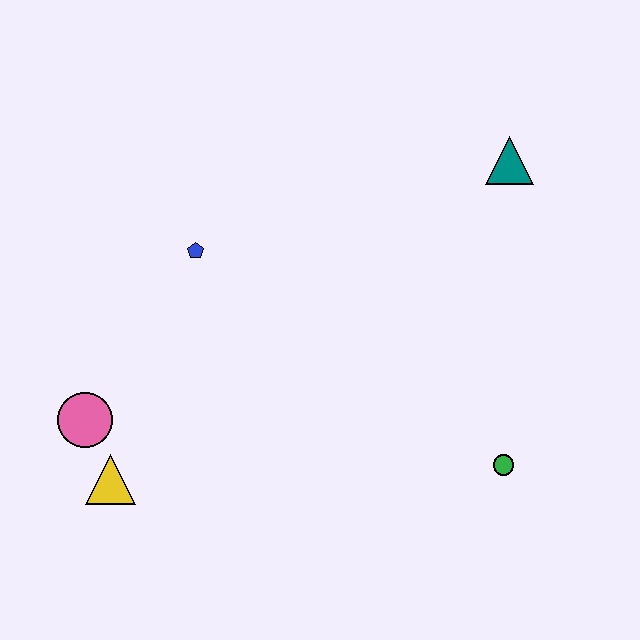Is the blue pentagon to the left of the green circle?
Yes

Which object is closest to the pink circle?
The yellow triangle is closest to the pink circle.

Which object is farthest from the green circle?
The pink circle is farthest from the green circle.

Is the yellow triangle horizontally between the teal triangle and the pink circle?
Yes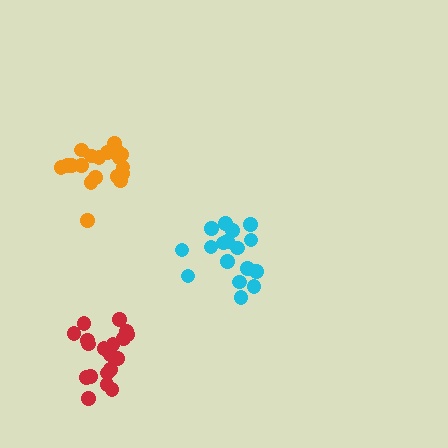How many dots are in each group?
Group 1: 17 dots, Group 2: 19 dots, Group 3: 19 dots (55 total).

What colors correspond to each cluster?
The clusters are colored: cyan, orange, red.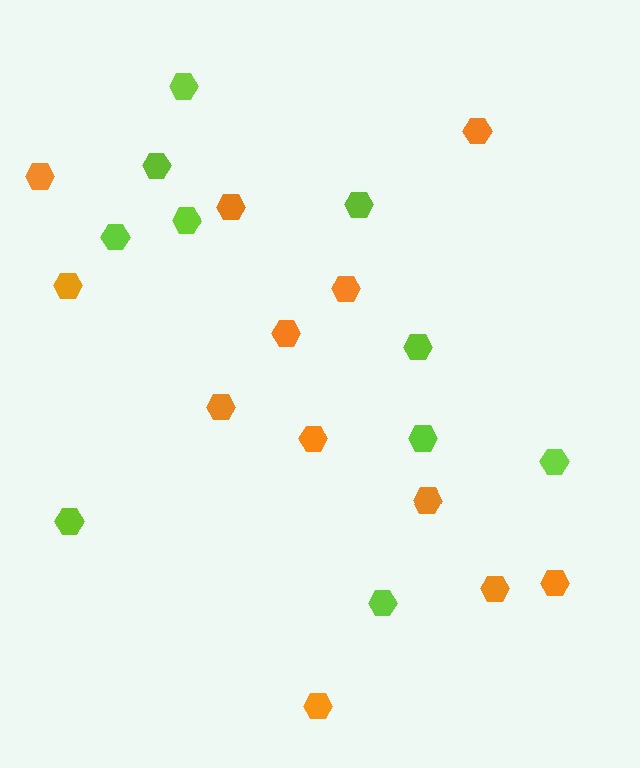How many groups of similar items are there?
There are 2 groups: one group of orange hexagons (12) and one group of lime hexagons (10).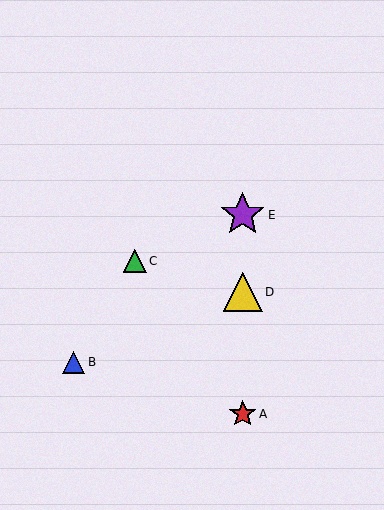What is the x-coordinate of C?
Object C is at x≈135.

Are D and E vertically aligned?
Yes, both are at x≈243.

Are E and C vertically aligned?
No, E is at x≈243 and C is at x≈135.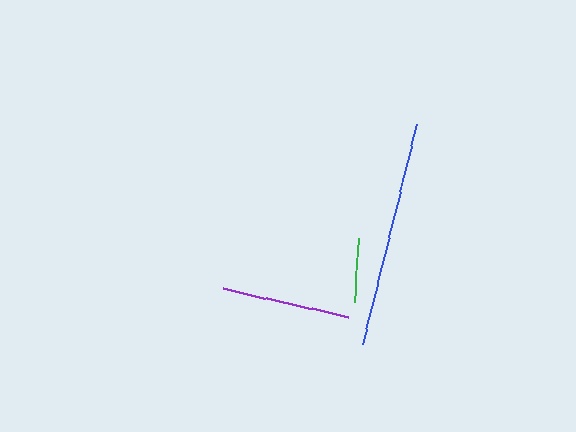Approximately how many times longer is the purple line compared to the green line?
The purple line is approximately 2.0 times the length of the green line.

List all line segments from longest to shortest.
From longest to shortest: blue, purple, green.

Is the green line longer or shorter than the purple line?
The purple line is longer than the green line.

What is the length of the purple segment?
The purple segment is approximately 128 pixels long.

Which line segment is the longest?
The blue line is the longest at approximately 227 pixels.